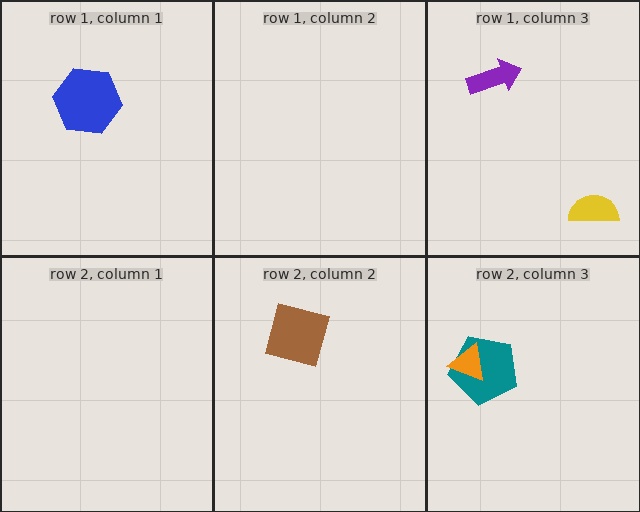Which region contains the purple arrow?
The row 1, column 3 region.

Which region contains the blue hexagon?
The row 1, column 1 region.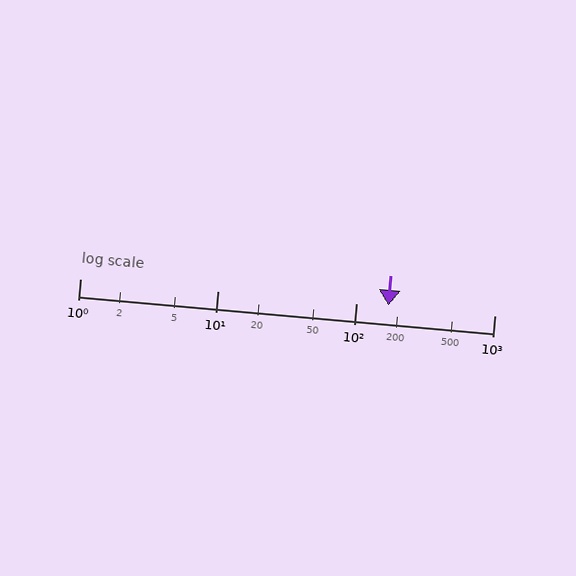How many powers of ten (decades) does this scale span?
The scale spans 3 decades, from 1 to 1000.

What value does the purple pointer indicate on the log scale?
The pointer indicates approximately 170.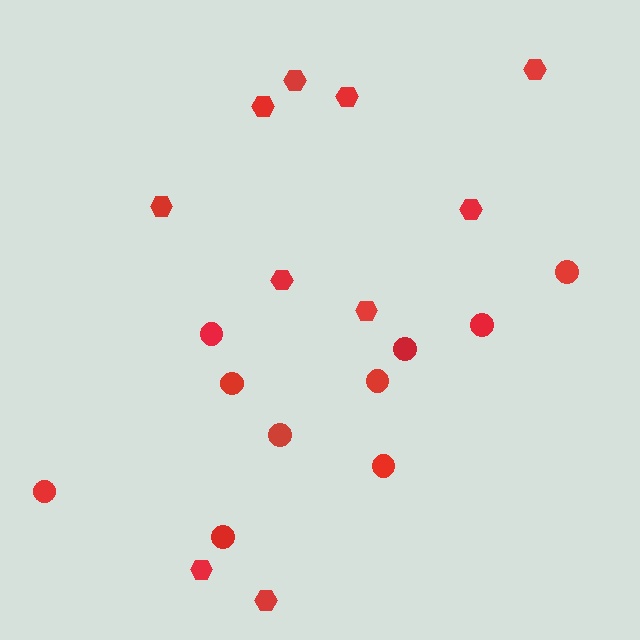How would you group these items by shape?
There are 2 groups: one group of hexagons (10) and one group of circles (10).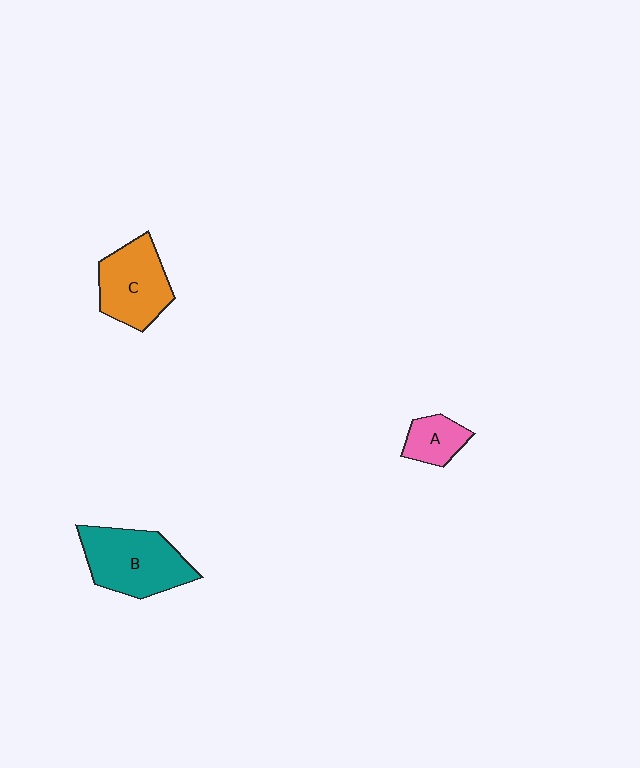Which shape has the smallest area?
Shape A (pink).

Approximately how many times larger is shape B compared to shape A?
Approximately 2.4 times.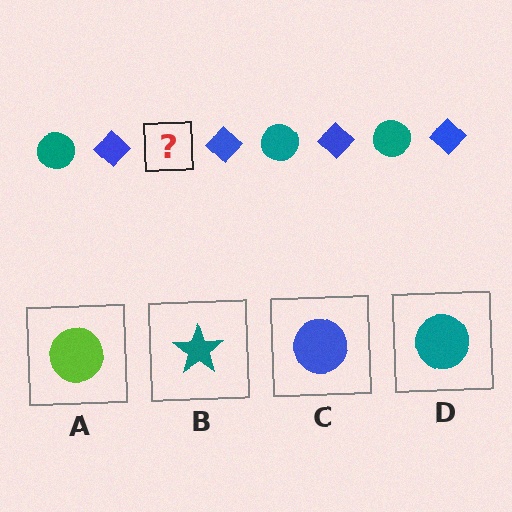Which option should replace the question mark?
Option D.